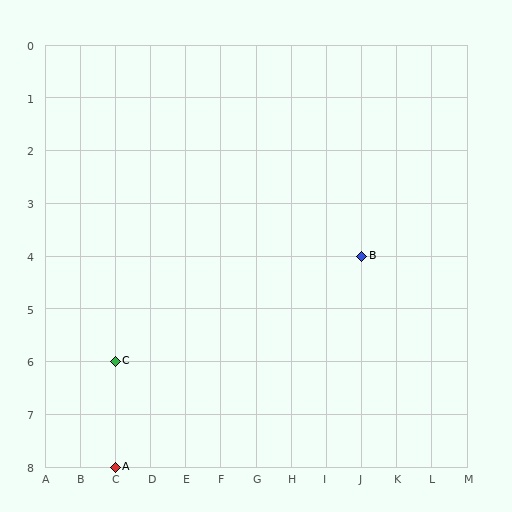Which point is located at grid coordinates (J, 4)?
Point B is at (J, 4).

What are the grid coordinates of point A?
Point A is at grid coordinates (C, 8).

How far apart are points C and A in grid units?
Points C and A are 2 rows apart.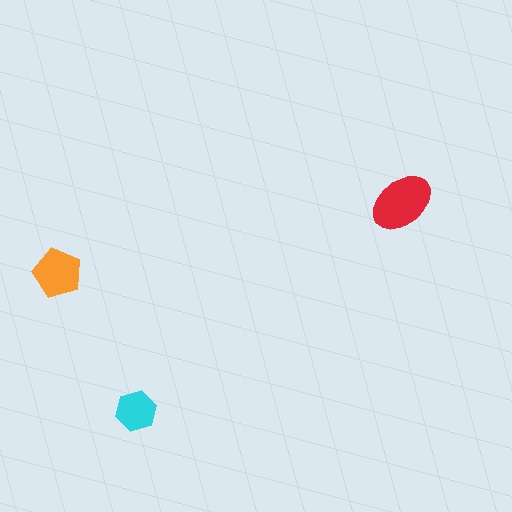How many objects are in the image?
There are 3 objects in the image.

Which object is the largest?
The red ellipse.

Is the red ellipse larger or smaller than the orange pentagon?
Larger.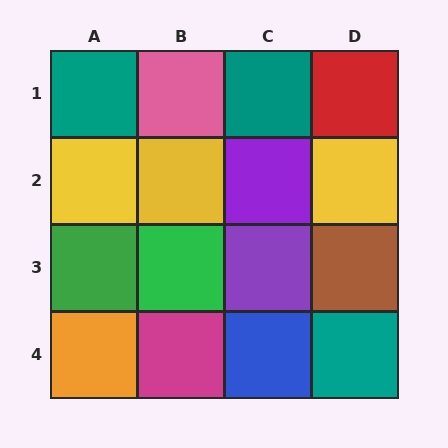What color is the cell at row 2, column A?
Yellow.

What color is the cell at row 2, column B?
Yellow.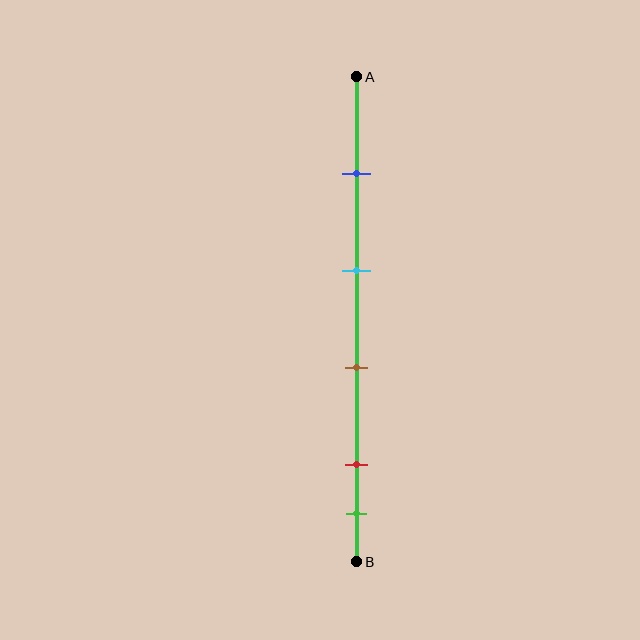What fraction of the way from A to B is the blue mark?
The blue mark is approximately 20% (0.2) of the way from A to B.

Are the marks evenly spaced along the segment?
No, the marks are not evenly spaced.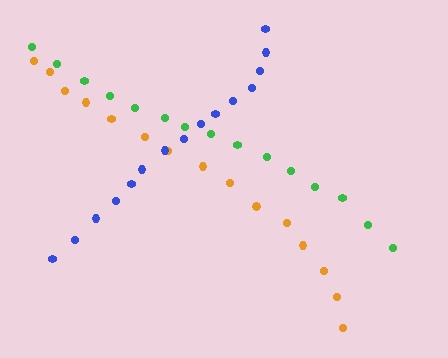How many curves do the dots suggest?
There are 3 distinct paths.